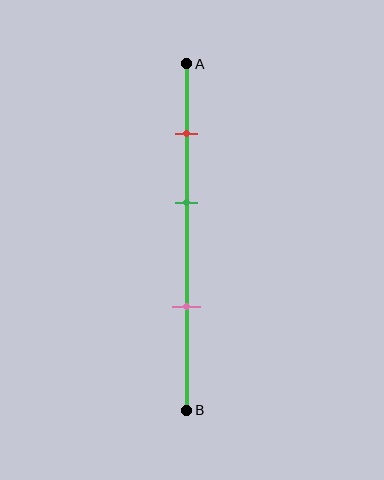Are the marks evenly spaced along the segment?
Yes, the marks are approximately evenly spaced.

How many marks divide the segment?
There are 3 marks dividing the segment.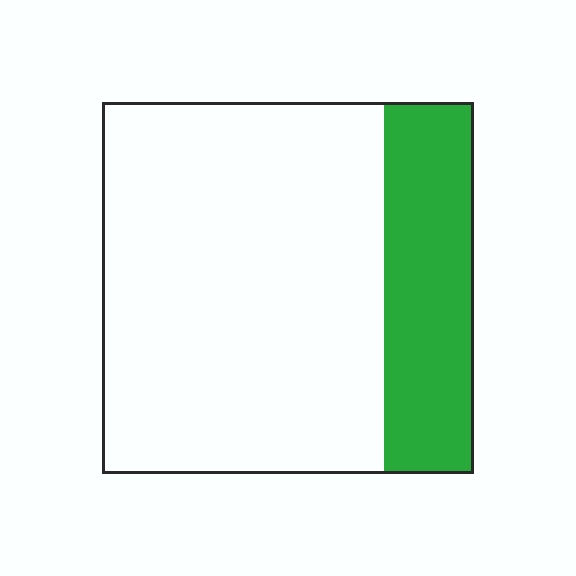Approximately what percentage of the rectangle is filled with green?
Approximately 25%.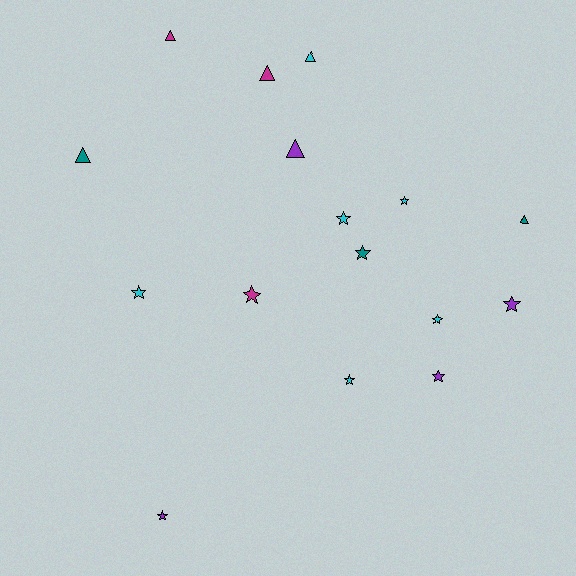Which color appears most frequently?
Cyan, with 6 objects.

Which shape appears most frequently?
Star, with 10 objects.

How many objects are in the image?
There are 16 objects.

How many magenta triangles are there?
There are 2 magenta triangles.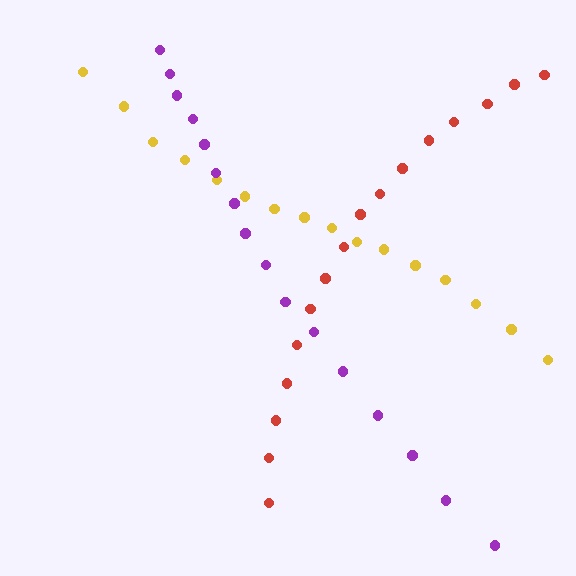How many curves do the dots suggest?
There are 3 distinct paths.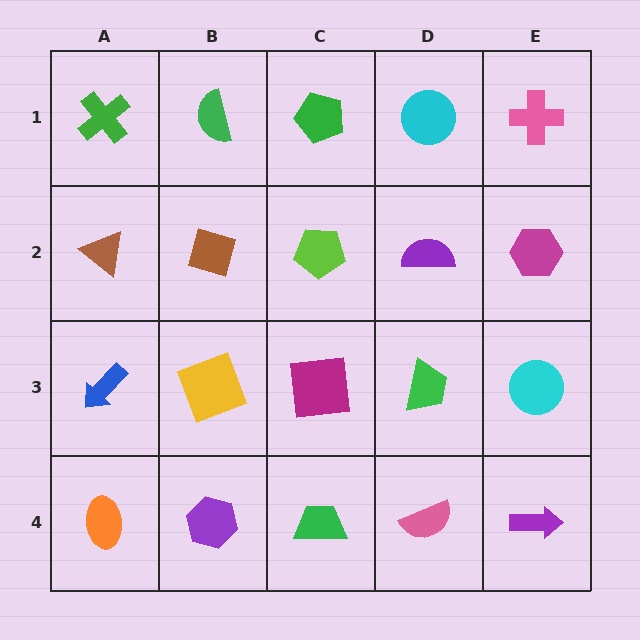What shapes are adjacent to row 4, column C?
A magenta square (row 3, column C), a purple hexagon (row 4, column B), a pink semicircle (row 4, column D).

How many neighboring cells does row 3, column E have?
3.